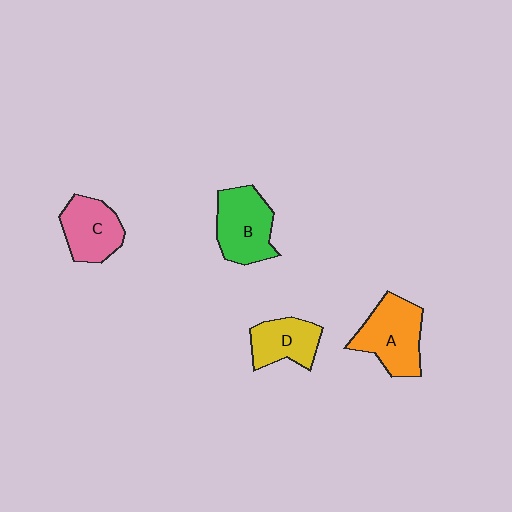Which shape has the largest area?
Shape A (orange).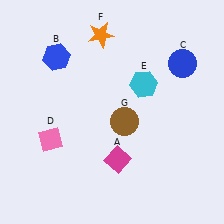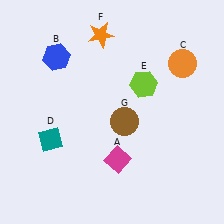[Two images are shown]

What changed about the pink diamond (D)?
In Image 1, D is pink. In Image 2, it changed to teal.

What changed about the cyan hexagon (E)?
In Image 1, E is cyan. In Image 2, it changed to lime.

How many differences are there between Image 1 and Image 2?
There are 3 differences between the two images.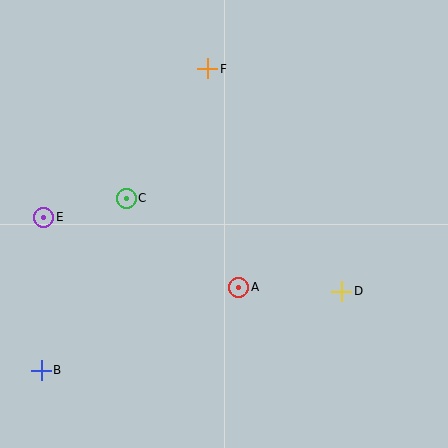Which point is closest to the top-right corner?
Point F is closest to the top-right corner.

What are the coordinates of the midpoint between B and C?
The midpoint between B and C is at (84, 284).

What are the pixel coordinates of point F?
Point F is at (208, 69).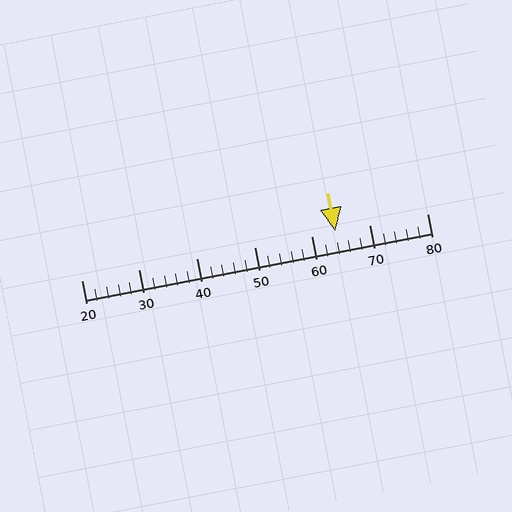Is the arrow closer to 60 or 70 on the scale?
The arrow is closer to 60.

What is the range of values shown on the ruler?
The ruler shows values from 20 to 80.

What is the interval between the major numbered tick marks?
The major tick marks are spaced 10 units apart.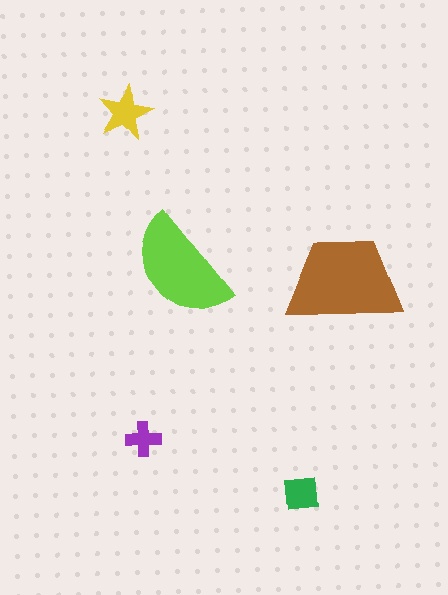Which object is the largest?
The brown trapezoid.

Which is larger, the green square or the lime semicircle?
The lime semicircle.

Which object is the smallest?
The purple cross.